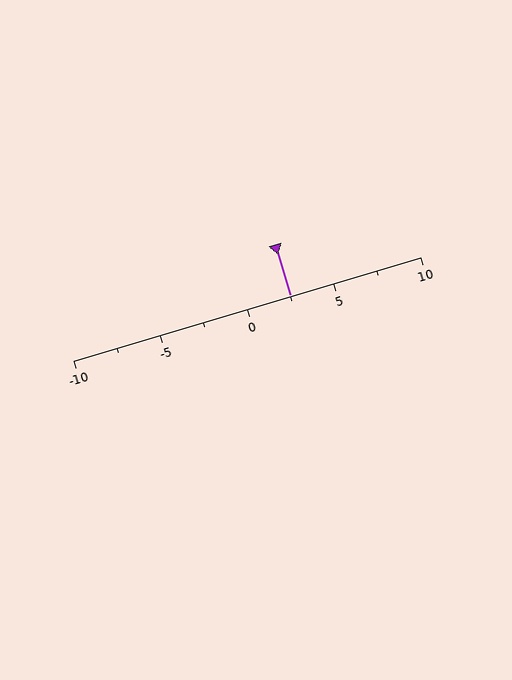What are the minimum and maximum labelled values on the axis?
The axis runs from -10 to 10.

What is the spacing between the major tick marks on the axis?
The major ticks are spaced 5 apart.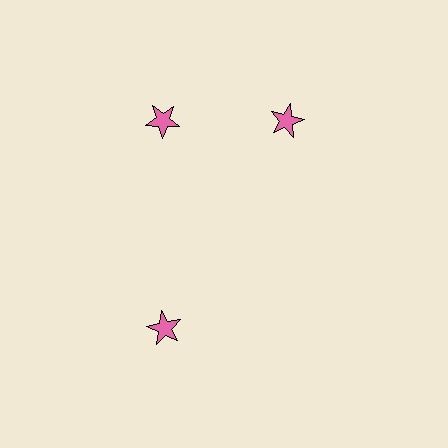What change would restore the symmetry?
The symmetry would be restored by rotating it back into even spacing with its neighbors so that all 3 stars sit at equal angles and equal distance from the center.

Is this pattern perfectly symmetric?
No. The 3 pink stars are arranged in a ring, but one element near the 3 o'clock position is rotated out of alignment along the ring, breaking the 3-fold rotational symmetry.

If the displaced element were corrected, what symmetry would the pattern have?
It would have 3-fold rotational symmetry — the pattern would map onto itself every 120 degrees.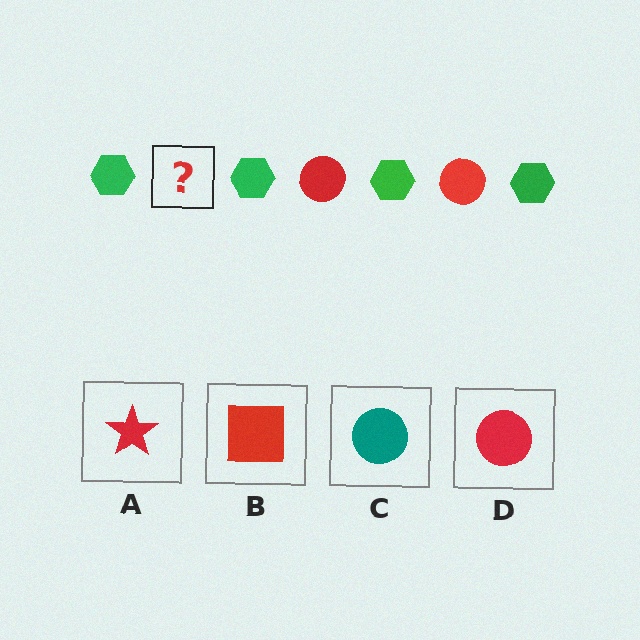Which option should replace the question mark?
Option D.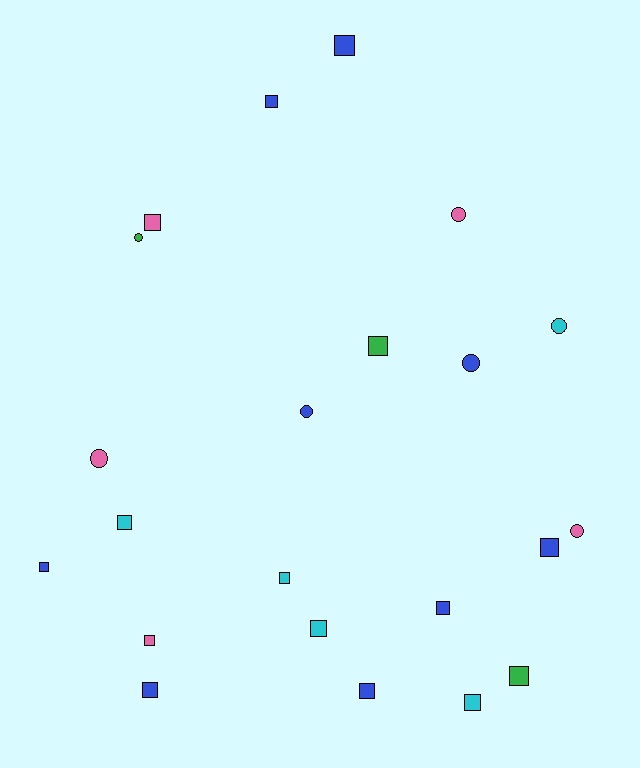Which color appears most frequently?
Blue, with 9 objects.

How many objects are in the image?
There are 22 objects.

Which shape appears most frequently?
Square, with 15 objects.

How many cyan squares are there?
There are 4 cyan squares.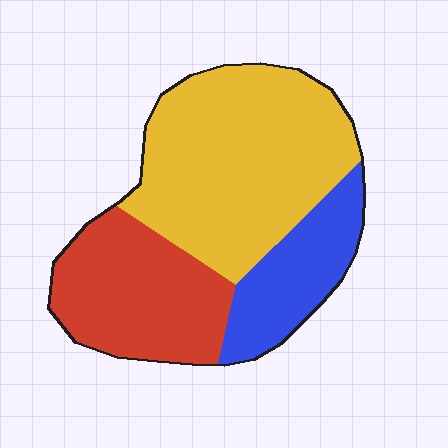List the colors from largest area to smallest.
From largest to smallest: yellow, red, blue.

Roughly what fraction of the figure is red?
Red takes up about one third (1/3) of the figure.